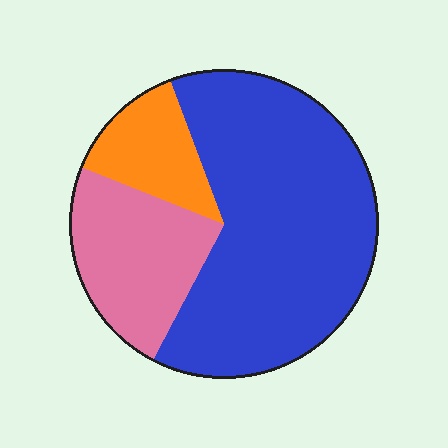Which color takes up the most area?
Blue, at roughly 65%.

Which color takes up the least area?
Orange, at roughly 15%.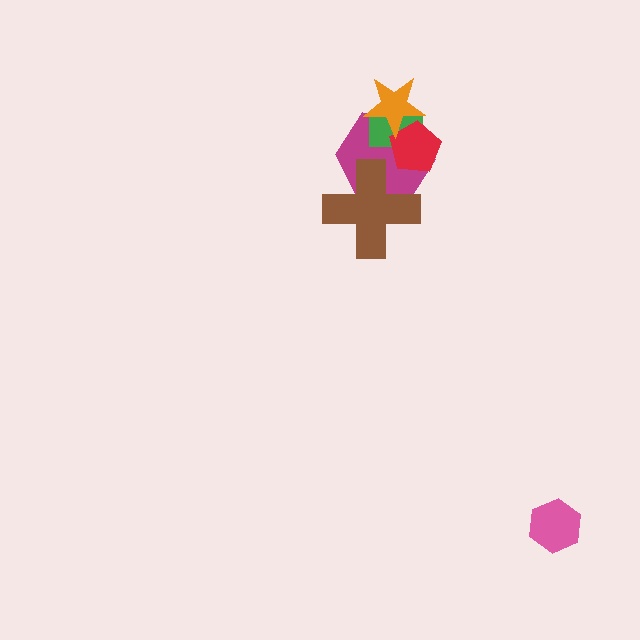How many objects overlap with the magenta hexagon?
4 objects overlap with the magenta hexagon.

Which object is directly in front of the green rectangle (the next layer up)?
The red pentagon is directly in front of the green rectangle.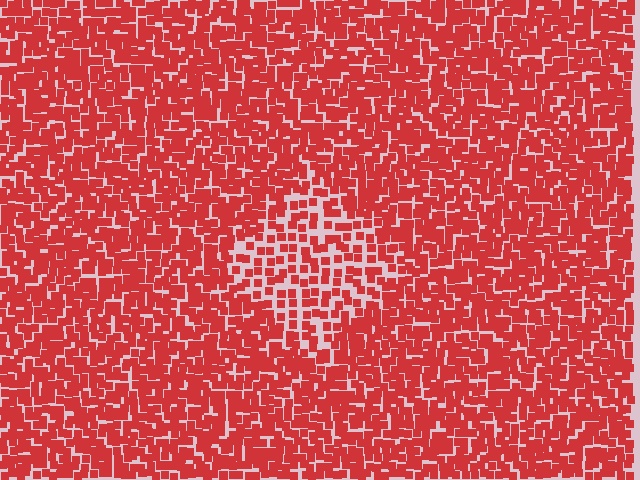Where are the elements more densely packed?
The elements are more densely packed outside the diamond boundary.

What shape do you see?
I see a diamond.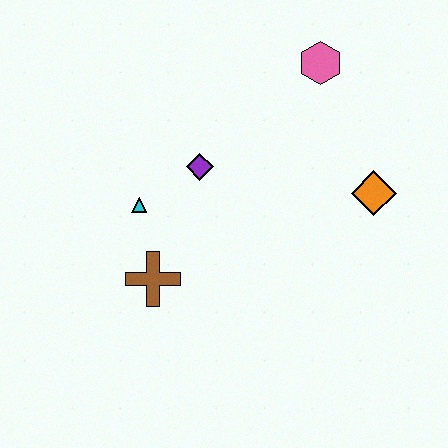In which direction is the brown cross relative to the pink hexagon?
The brown cross is below the pink hexagon.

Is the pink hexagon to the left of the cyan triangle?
No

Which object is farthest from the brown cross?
The pink hexagon is farthest from the brown cross.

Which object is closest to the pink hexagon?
The orange diamond is closest to the pink hexagon.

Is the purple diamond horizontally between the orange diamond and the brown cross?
Yes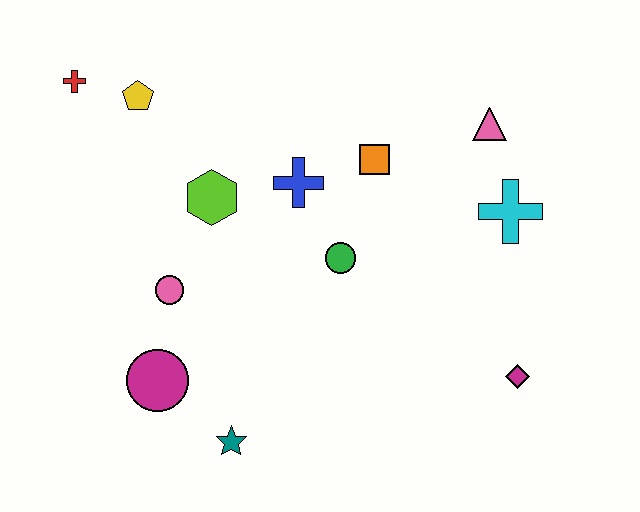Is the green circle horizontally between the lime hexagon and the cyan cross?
Yes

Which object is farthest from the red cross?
The magenta diamond is farthest from the red cross.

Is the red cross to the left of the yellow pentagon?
Yes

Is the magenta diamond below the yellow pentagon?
Yes